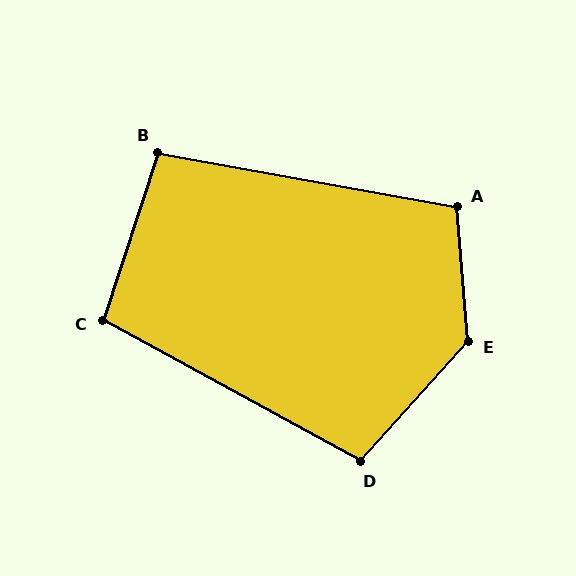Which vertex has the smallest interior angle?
B, at approximately 98 degrees.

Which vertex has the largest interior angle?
E, at approximately 133 degrees.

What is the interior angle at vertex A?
Approximately 105 degrees (obtuse).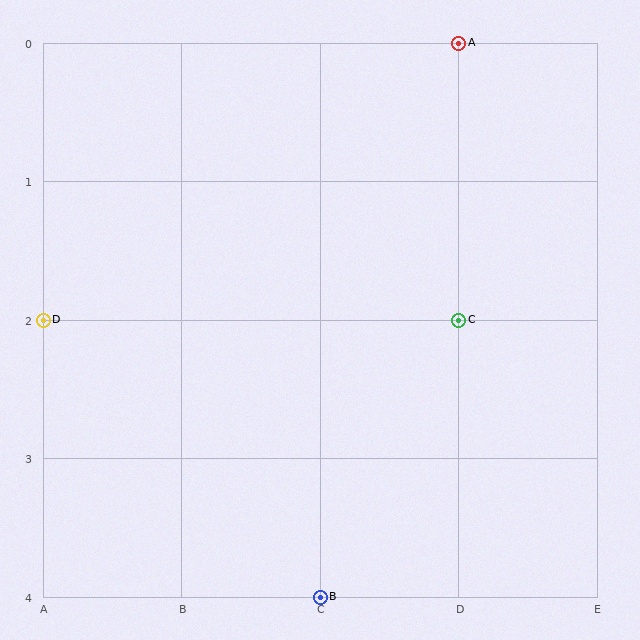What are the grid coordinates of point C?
Point C is at grid coordinates (D, 2).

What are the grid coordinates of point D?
Point D is at grid coordinates (A, 2).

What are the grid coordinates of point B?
Point B is at grid coordinates (C, 4).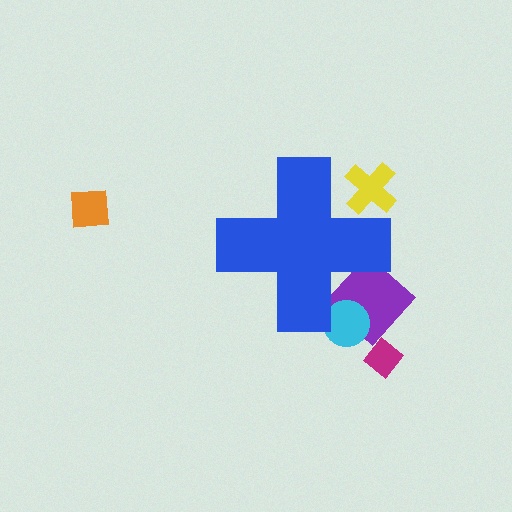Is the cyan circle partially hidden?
Yes, the cyan circle is partially hidden behind the blue cross.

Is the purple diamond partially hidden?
Yes, the purple diamond is partially hidden behind the blue cross.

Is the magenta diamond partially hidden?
No, the magenta diamond is fully visible.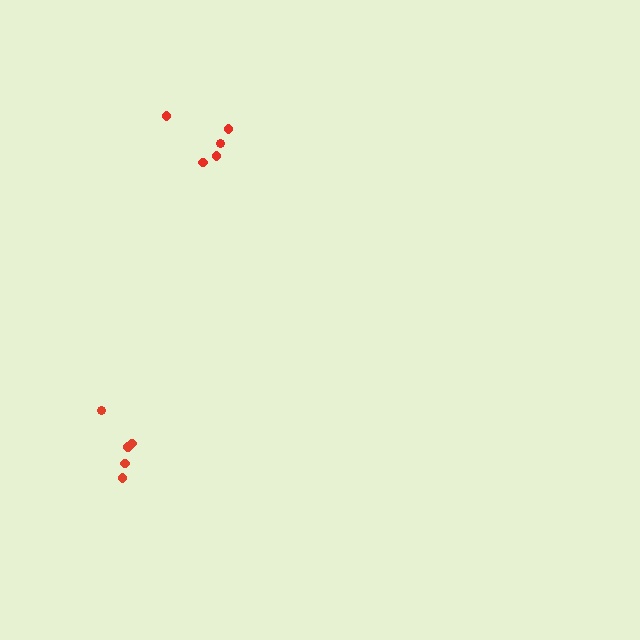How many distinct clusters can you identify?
There are 2 distinct clusters.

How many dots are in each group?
Group 1: 5 dots, Group 2: 5 dots (10 total).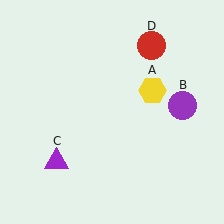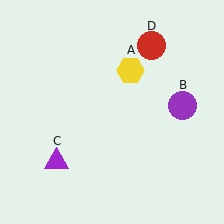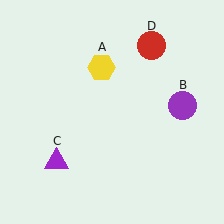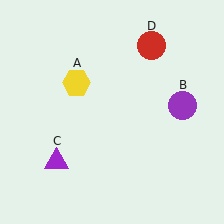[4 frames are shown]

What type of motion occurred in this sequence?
The yellow hexagon (object A) rotated counterclockwise around the center of the scene.